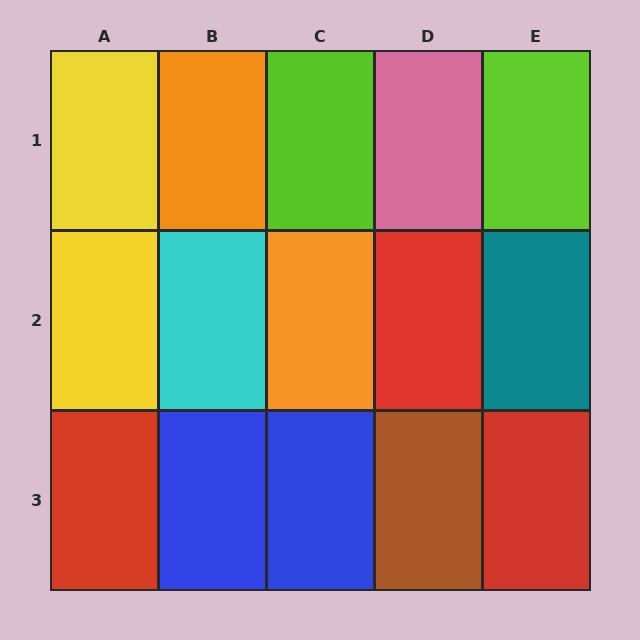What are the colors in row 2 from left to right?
Yellow, cyan, orange, red, teal.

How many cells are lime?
2 cells are lime.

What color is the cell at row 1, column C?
Lime.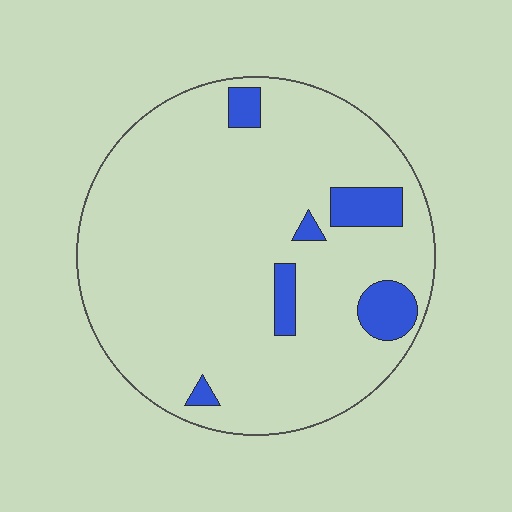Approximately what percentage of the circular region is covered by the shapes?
Approximately 10%.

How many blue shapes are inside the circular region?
6.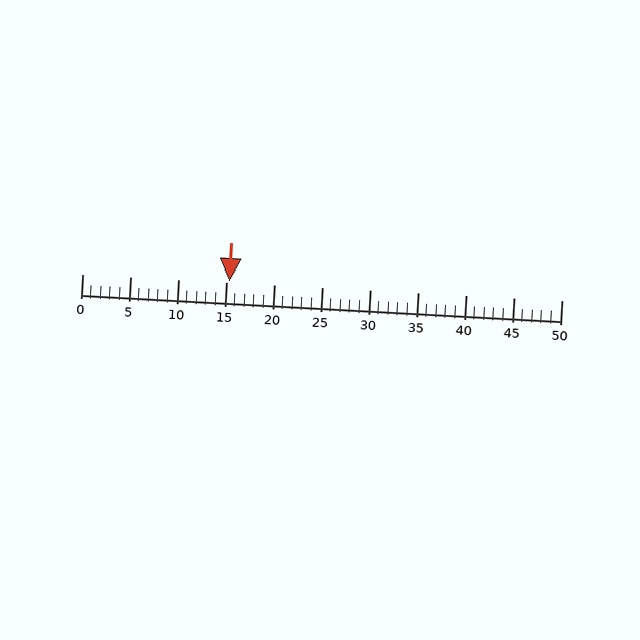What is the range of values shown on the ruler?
The ruler shows values from 0 to 50.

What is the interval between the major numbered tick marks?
The major tick marks are spaced 5 units apart.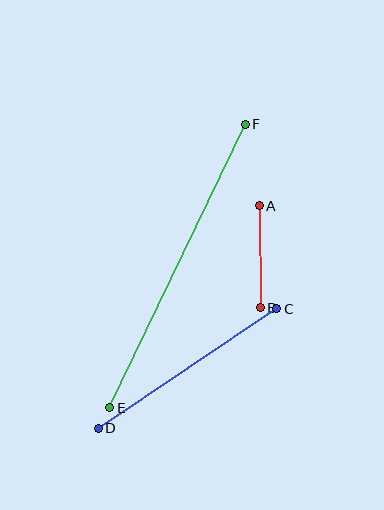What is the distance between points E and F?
The distance is approximately 314 pixels.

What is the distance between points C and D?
The distance is approximately 215 pixels.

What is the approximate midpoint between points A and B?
The midpoint is at approximately (260, 257) pixels.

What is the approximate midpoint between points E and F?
The midpoint is at approximately (178, 266) pixels.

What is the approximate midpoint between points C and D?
The midpoint is at approximately (187, 369) pixels.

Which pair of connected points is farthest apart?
Points E and F are farthest apart.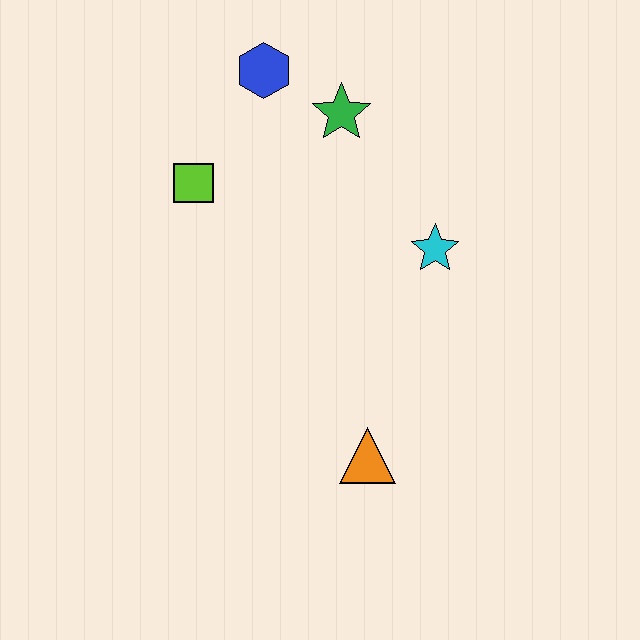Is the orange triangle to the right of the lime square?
Yes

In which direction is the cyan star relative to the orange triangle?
The cyan star is above the orange triangle.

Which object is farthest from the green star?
The orange triangle is farthest from the green star.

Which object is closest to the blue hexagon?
The green star is closest to the blue hexagon.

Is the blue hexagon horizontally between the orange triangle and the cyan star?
No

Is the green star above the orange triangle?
Yes